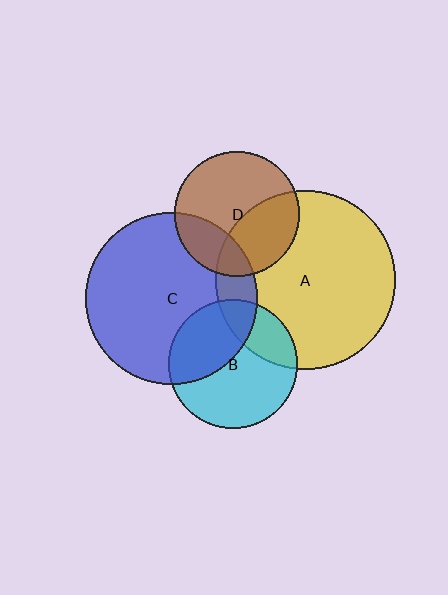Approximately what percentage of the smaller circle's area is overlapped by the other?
Approximately 25%.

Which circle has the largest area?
Circle A (yellow).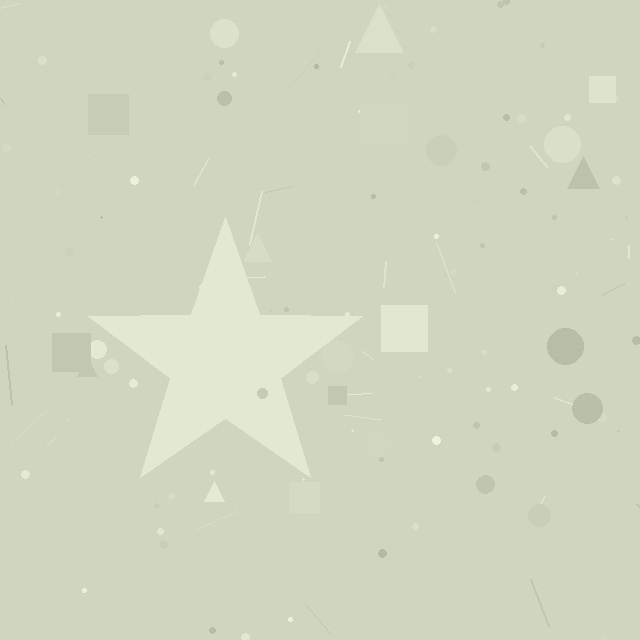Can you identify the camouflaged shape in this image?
The camouflaged shape is a star.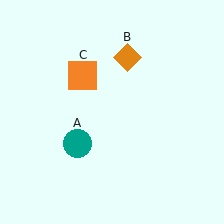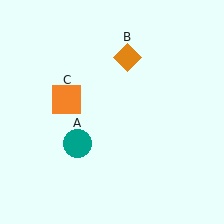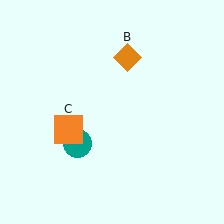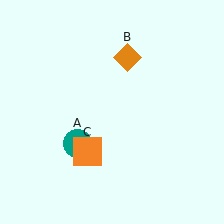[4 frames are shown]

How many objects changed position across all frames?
1 object changed position: orange square (object C).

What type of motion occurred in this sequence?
The orange square (object C) rotated counterclockwise around the center of the scene.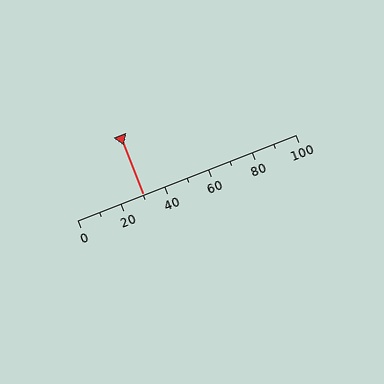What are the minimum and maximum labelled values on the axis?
The axis runs from 0 to 100.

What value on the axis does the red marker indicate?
The marker indicates approximately 30.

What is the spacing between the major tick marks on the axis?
The major ticks are spaced 20 apart.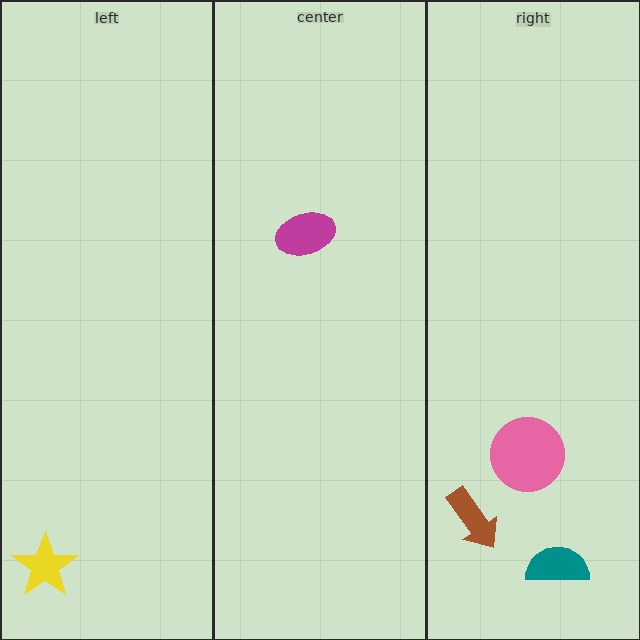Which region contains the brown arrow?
The right region.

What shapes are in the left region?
The yellow star.